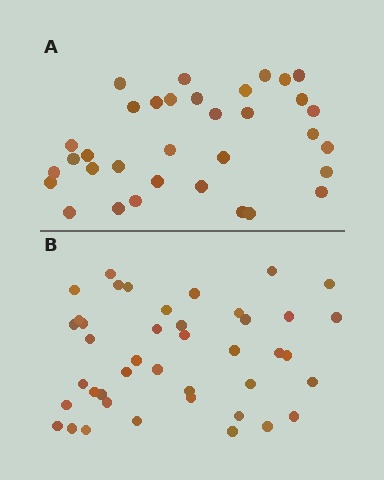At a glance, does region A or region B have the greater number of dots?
Region B (the bottom region) has more dots.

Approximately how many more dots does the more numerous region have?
Region B has roughly 8 or so more dots than region A.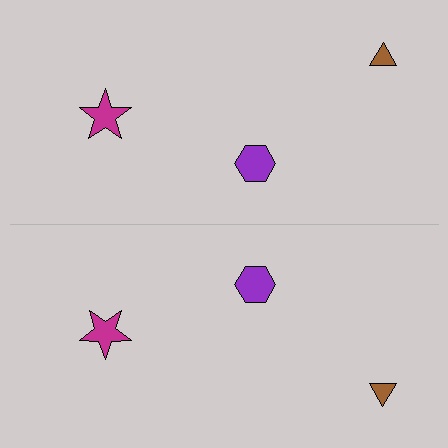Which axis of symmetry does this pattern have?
The pattern has a horizontal axis of symmetry running through the center of the image.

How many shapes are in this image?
There are 6 shapes in this image.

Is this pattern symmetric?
Yes, this pattern has bilateral (reflection) symmetry.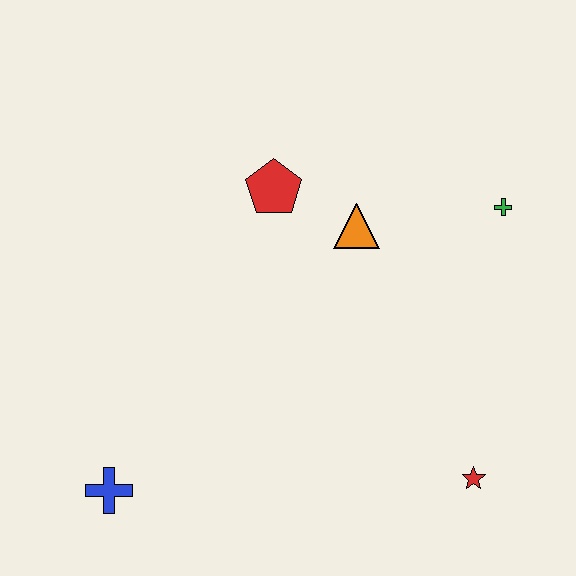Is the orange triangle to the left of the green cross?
Yes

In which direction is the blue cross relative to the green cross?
The blue cross is to the left of the green cross.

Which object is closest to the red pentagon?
The orange triangle is closest to the red pentagon.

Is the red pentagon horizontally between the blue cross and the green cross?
Yes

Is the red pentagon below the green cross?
No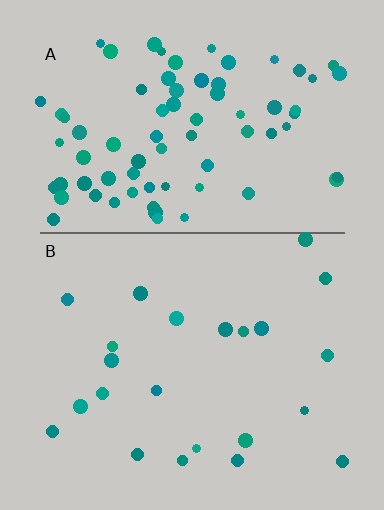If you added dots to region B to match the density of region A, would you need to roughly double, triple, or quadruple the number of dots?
Approximately triple.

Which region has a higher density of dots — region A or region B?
A (the top).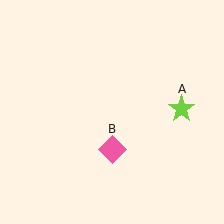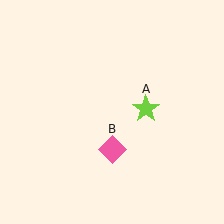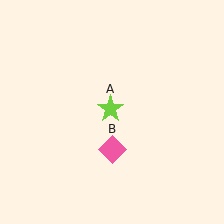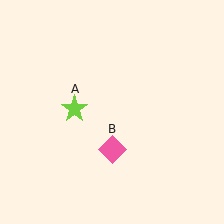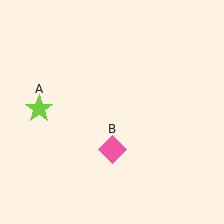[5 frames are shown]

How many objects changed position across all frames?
1 object changed position: lime star (object A).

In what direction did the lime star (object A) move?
The lime star (object A) moved left.